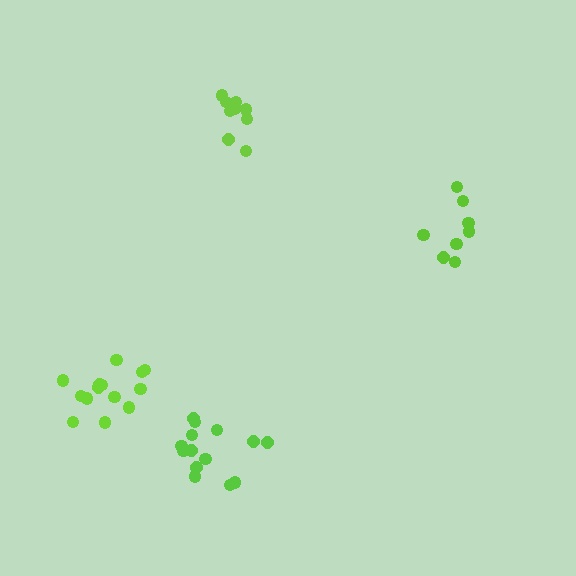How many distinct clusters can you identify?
There are 4 distinct clusters.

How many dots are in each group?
Group 1: 8 dots, Group 2: 14 dots, Group 3: 10 dots, Group 4: 14 dots (46 total).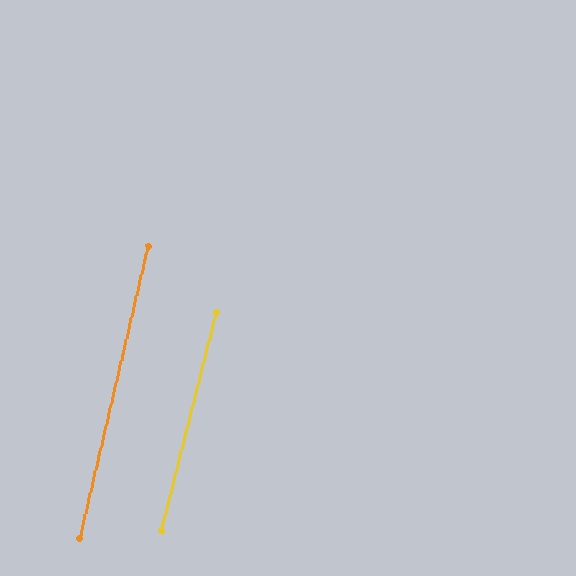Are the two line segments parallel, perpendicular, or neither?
Parallel — their directions differ by only 0.9°.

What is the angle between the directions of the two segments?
Approximately 1 degree.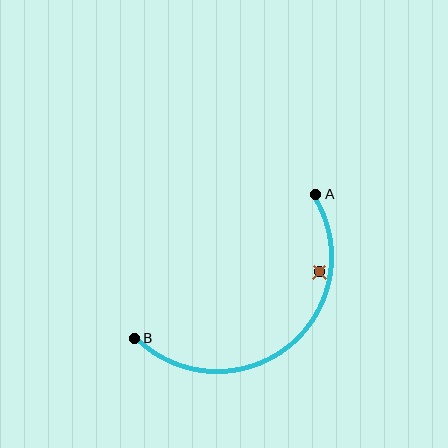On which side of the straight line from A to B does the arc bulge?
The arc bulges below and to the right of the straight line connecting A and B.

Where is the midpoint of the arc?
The arc midpoint is the point on the curve farthest from the straight line joining A and B. It sits below and to the right of that line.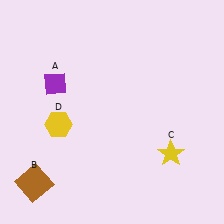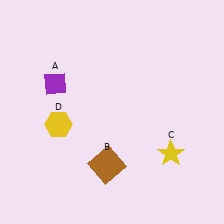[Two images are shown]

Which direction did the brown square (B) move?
The brown square (B) moved right.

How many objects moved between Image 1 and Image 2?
1 object moved between the two images.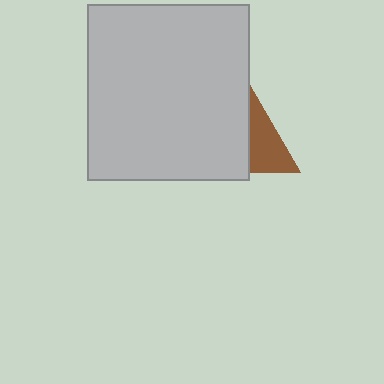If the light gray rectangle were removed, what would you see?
You would see the complete brown triangle.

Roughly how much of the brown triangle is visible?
About half of it is visible (roughly 50%).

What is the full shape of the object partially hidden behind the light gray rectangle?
The partially hidden object is a brown triangle.